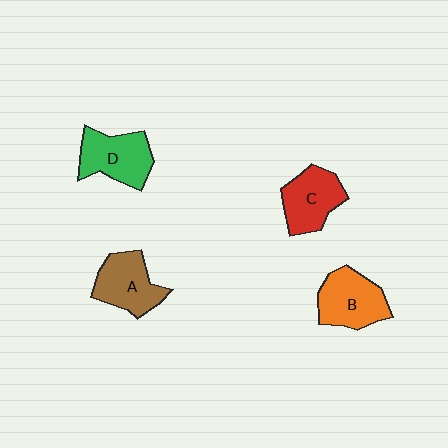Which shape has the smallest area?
Shape C (red).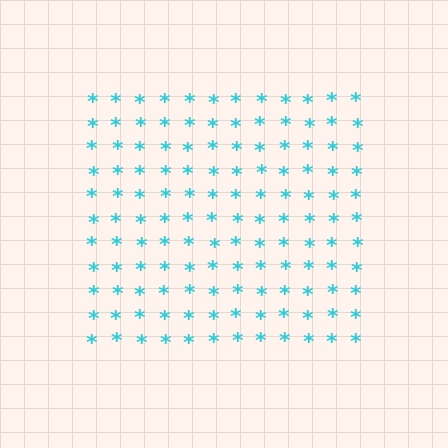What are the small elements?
The small elements are asterisks.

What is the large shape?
The large shape is a square.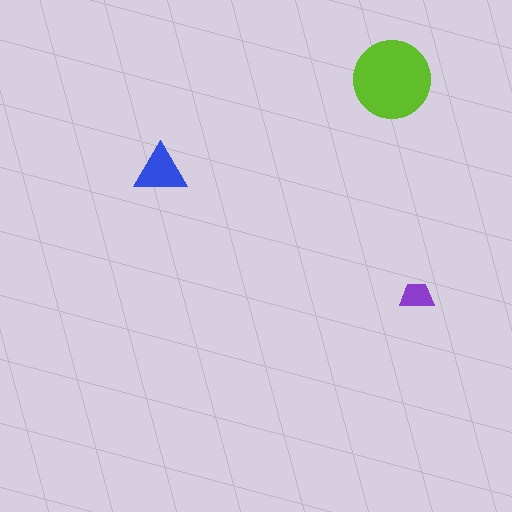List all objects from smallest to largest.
The purple trapezoid, the blue triangle, the lime circle.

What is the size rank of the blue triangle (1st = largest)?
2nd.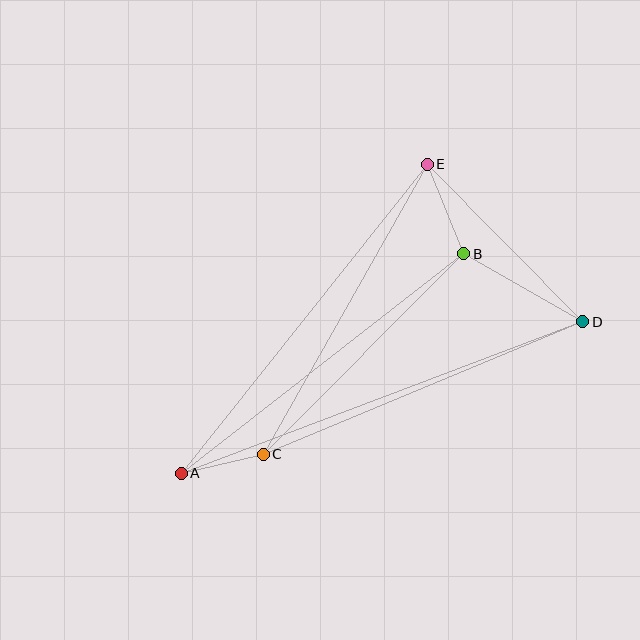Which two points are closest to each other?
Points A and C are closest to each other.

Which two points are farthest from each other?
Points A and D are farthest from each other.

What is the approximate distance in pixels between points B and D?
The distance between B and D is approximately 137 pixels.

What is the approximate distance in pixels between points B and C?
The distance between B and C is approximately 284 pixels.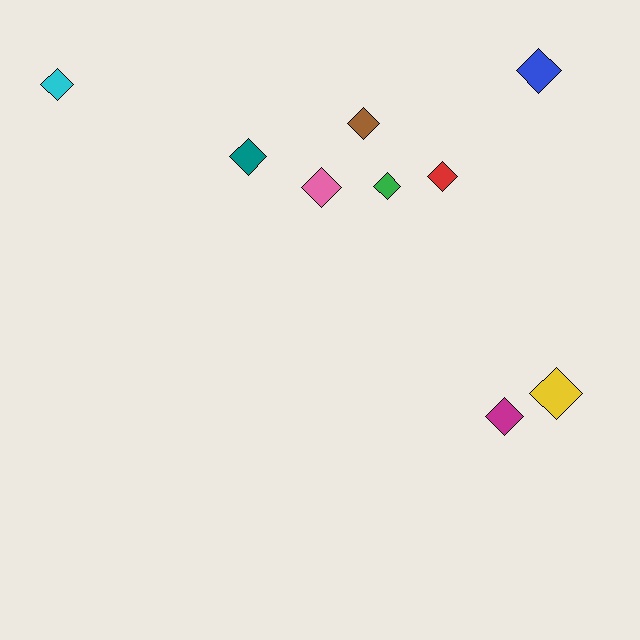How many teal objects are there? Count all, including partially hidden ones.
There is 1 teal object.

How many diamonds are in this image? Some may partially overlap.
There are 9 diamonds.